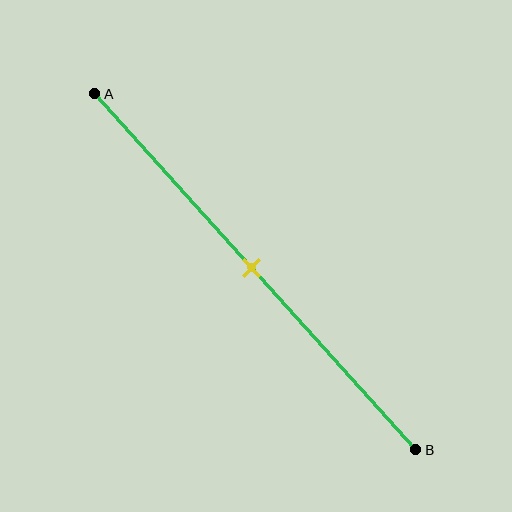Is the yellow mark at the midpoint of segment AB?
Yes, the mark is approximately at the midpoint.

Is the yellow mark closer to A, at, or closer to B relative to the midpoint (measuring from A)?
The yellow mark is approximately at the midpoint of segment AB.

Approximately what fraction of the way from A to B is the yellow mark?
The yellow mark is approximately 50% of the way from A to B.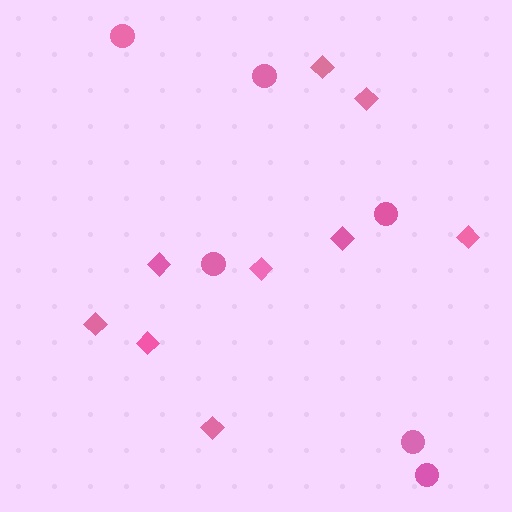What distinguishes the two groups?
There are 2 groups: one group of circles (6) and one group of diamonds (9).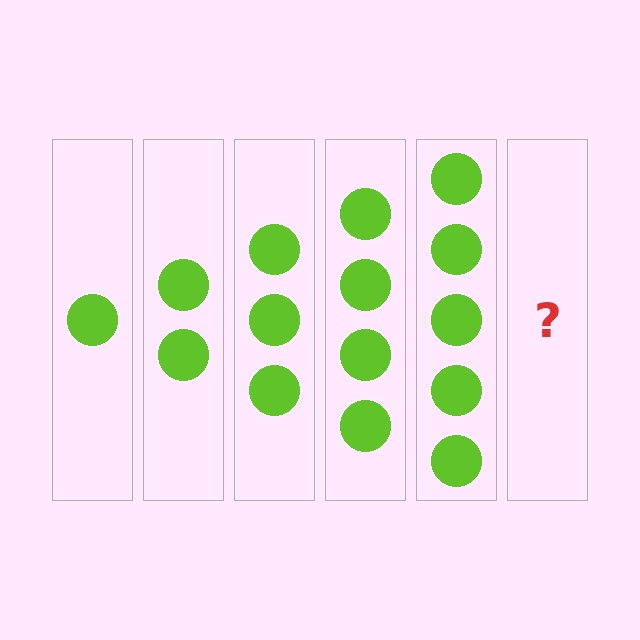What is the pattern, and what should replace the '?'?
The pattern is that each step adds one more circle. The '?' should be 6 circles.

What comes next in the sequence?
The next element should be 6 circles.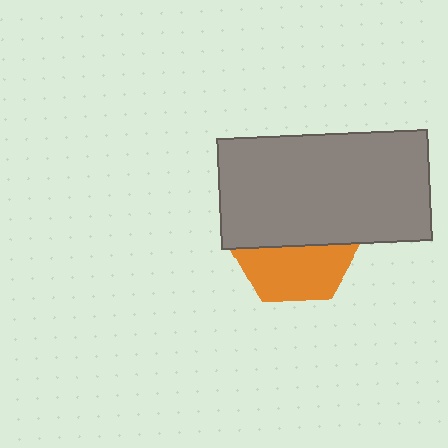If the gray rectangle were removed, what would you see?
You would see the complete orange hexagon.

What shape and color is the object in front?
The object in front is a gray rectangle.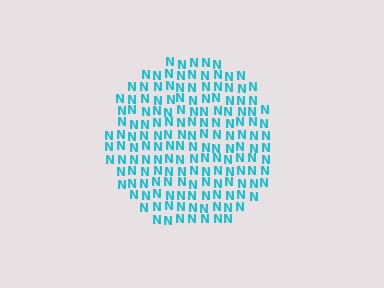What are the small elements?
The small elements are letter N's.